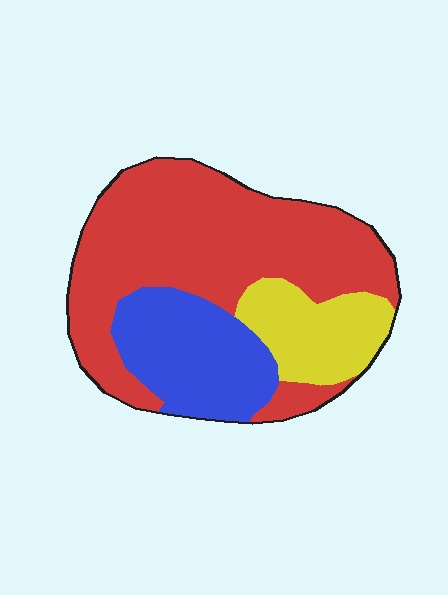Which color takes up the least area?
Yellow, at roughly 15%.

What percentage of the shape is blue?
Blue covers around 25% of the shape.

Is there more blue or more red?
Red.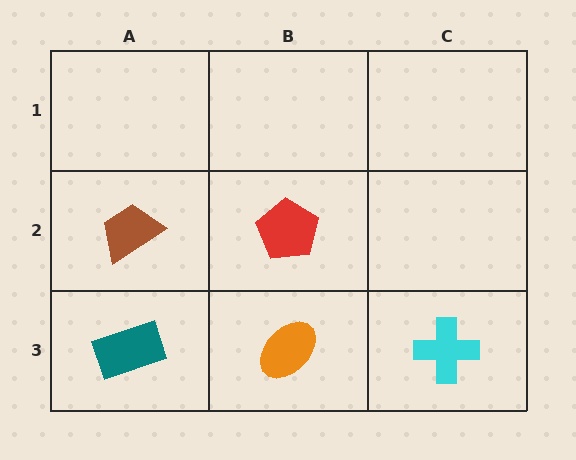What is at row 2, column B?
A red pentagon.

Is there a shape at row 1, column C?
No, that cell is empty.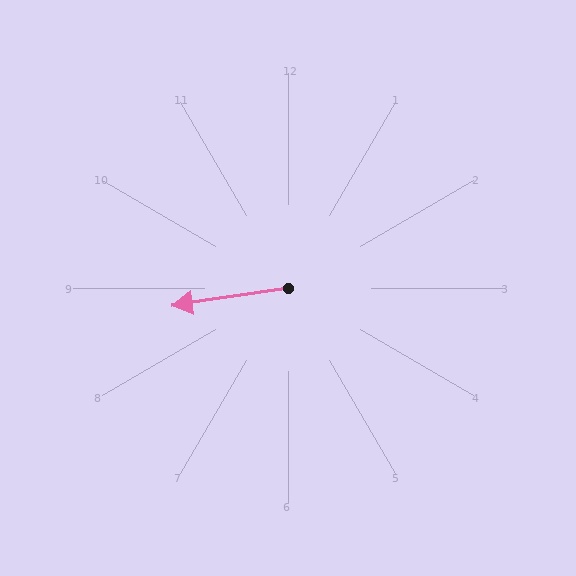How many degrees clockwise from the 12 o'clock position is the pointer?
Approximately 261 degrees.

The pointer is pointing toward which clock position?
Roughly 9 o'clock.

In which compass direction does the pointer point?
West.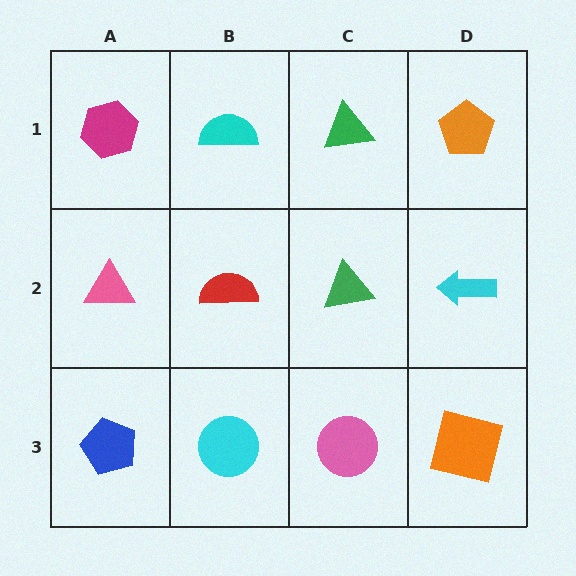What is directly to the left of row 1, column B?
A magenta hexagon.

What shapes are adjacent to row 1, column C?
A green triangle (row 2, column C), a cyan semicircle (row 1, column B), an orange pentagon (row 1, column D).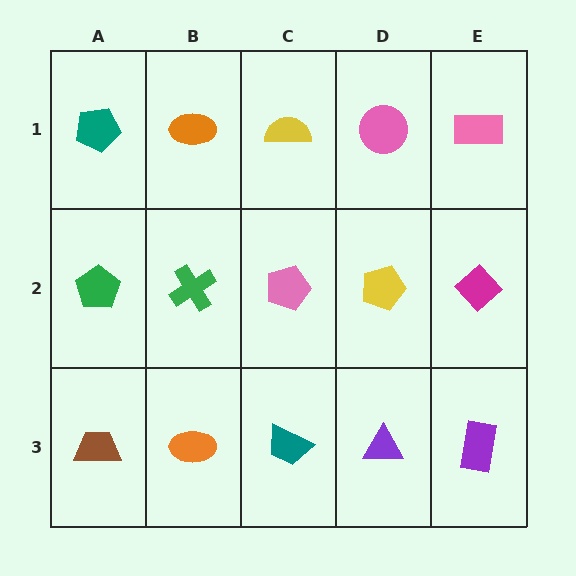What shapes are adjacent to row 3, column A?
A green pentagon (row 2, column A), an orange ellipse (row 3, column B).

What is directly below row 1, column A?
A green pentagon.